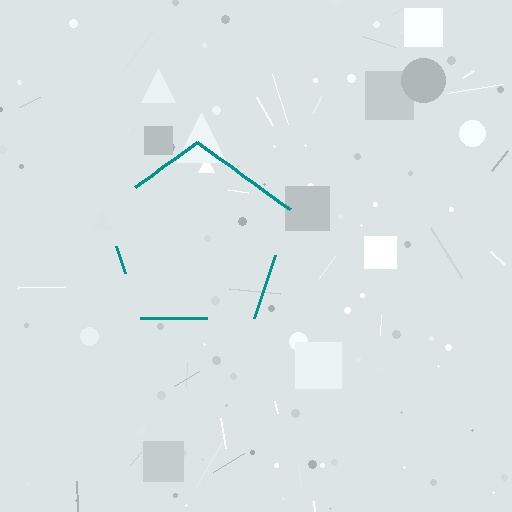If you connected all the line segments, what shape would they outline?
They would outline a pentagon.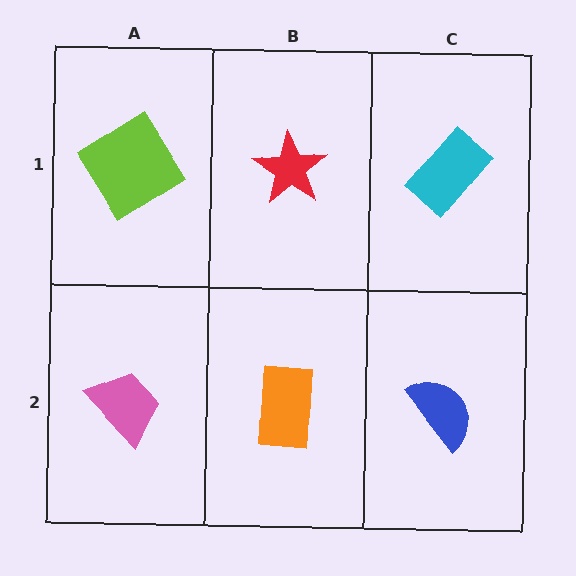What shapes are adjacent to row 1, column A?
A pink trapezoid (row 2, column A), a red star (row 1, column B).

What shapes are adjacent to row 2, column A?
A lime diamond (row 1, column A), an orange rectangle (row 2, column B).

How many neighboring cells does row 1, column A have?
2.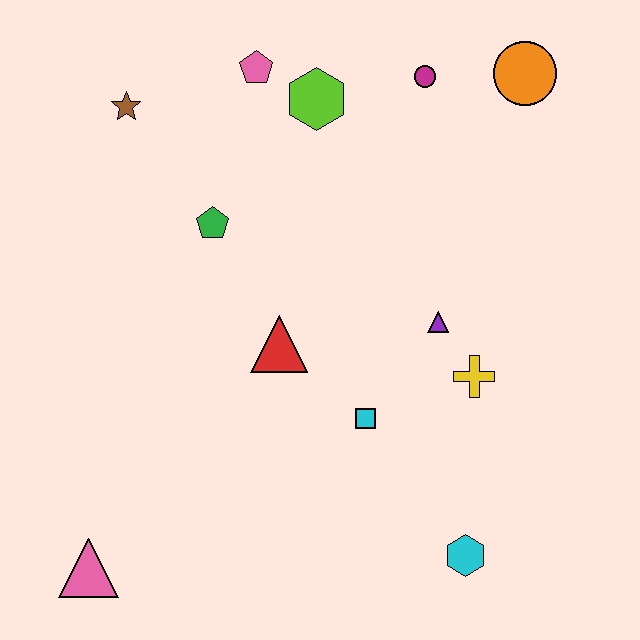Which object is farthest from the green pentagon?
The cyan hexagon is farthest from the green pentagon.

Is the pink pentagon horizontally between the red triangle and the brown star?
Yes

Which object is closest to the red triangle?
The cyan square is closest to the red triangle.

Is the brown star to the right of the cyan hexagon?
No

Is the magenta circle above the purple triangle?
Yes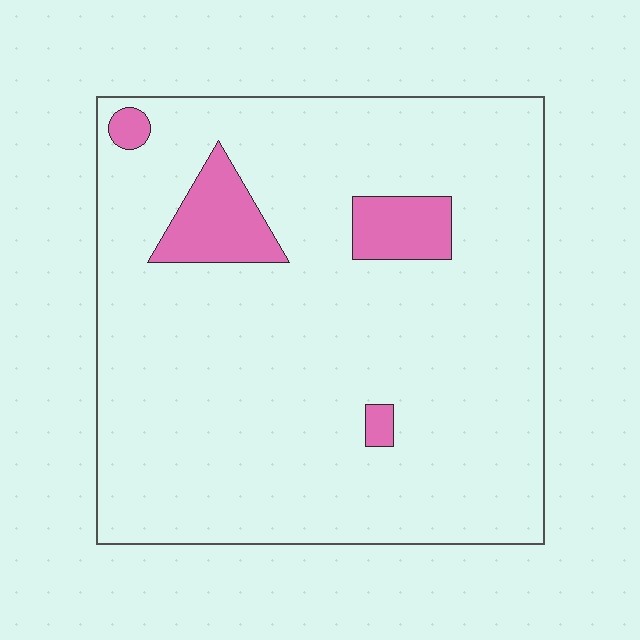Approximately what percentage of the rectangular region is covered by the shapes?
Approximately 10%.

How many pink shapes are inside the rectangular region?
4.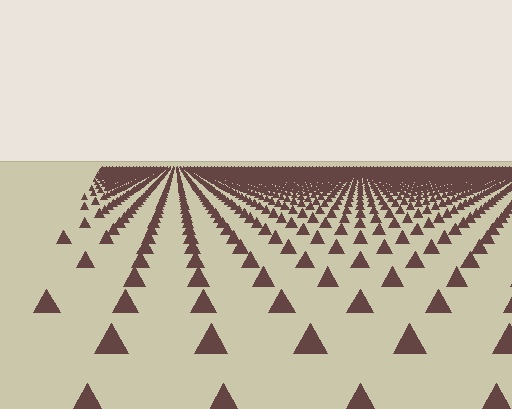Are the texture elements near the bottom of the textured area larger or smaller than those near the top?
Larger. Near the bottom, elements are closer to the viewer and appear at a bigger on-screen size.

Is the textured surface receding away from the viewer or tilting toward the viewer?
The surface is receding away from the viewer. Texture elements get smaller and denser toward the top.